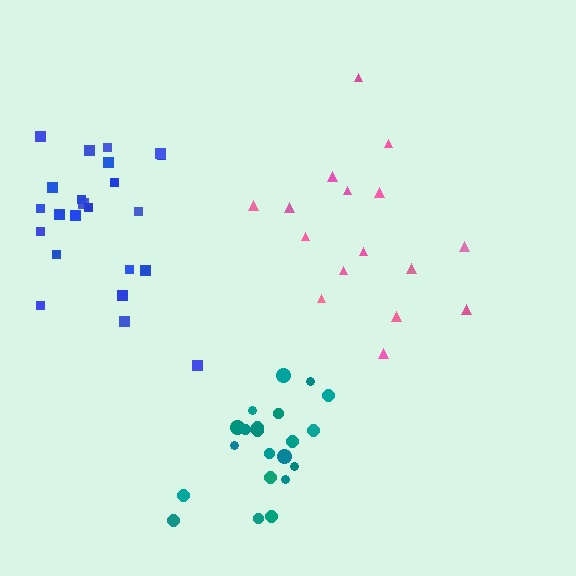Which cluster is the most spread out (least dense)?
Pink.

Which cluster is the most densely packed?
Teal.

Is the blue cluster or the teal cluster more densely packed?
Teal.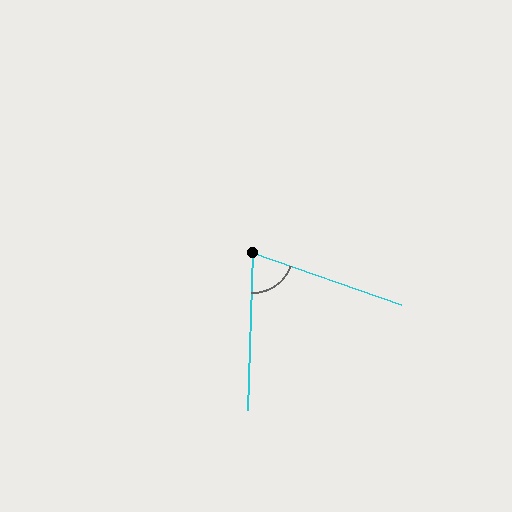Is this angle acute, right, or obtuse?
It is acute.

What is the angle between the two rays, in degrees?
Approximately 72 degrees.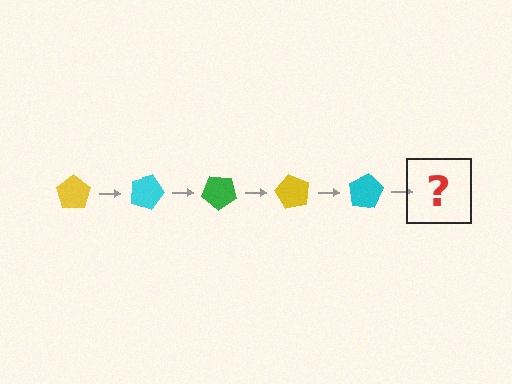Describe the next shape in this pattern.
It should be a green pentagon, rotated 100 degrees from the start.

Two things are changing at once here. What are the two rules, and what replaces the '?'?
The two rules are that it rotates 20 degrees each step and the color cycles through yellow, cyan, and green. The '?' should be a green pentagon, rotated 100 degrees from the start.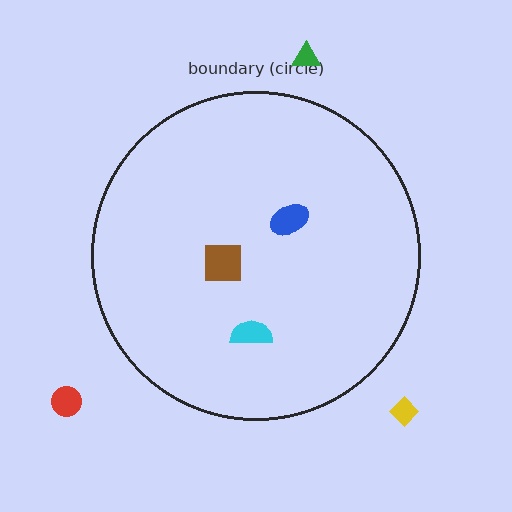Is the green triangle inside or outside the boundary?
Outside.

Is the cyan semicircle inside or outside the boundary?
Inside.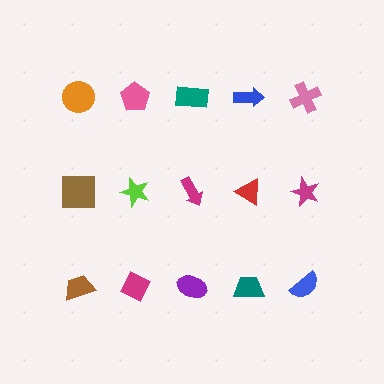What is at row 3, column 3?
A purple ellipse.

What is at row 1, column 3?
A teal rectangle.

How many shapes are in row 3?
5 shapes.